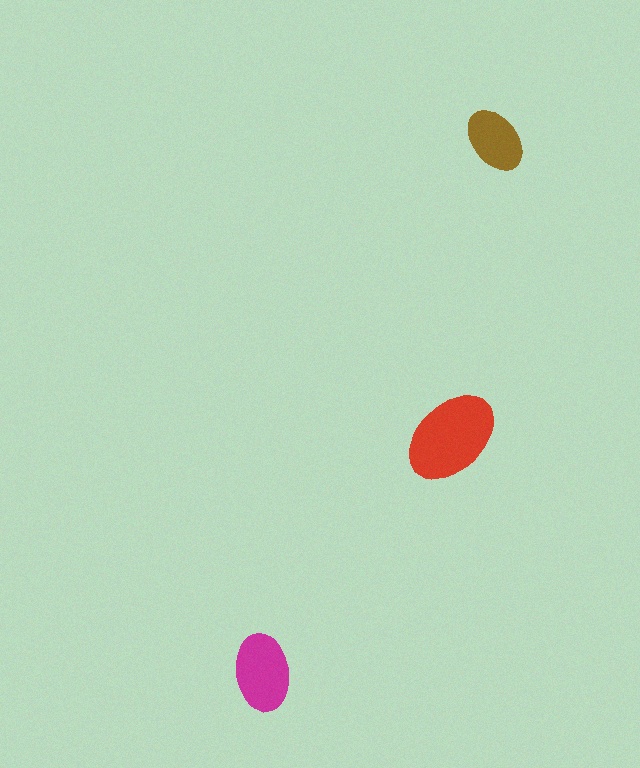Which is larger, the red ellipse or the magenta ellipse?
The red one.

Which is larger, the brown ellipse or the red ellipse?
The red one.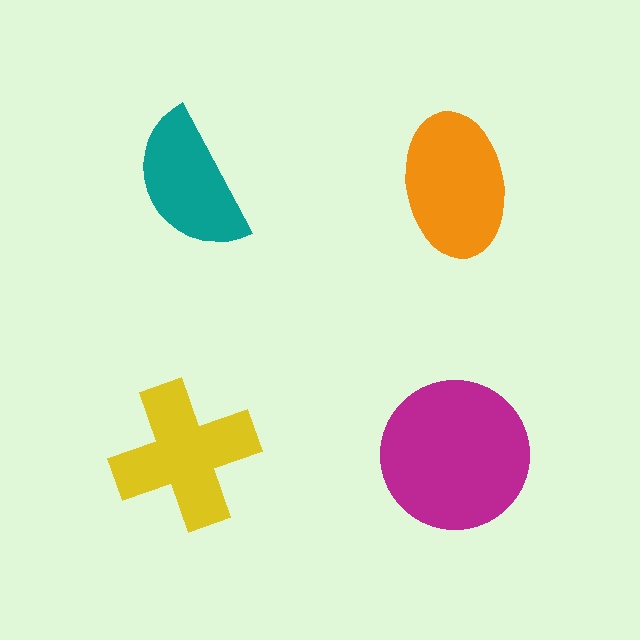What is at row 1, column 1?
A teal semicircle.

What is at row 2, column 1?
A yellow cross.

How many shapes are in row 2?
2 shapes.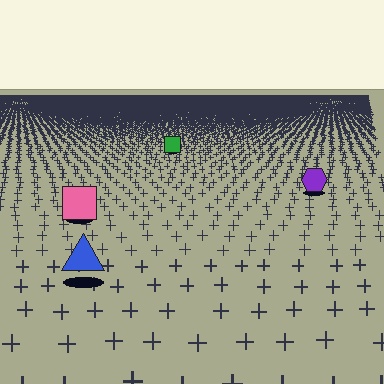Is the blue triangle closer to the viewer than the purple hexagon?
Yes. The blue triangle is closer — you can tell from the texture gradient: the ground texture is coarser near it.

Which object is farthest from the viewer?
The green square is farthest from the viewer. It appears smaller and the ground texture around it is denser.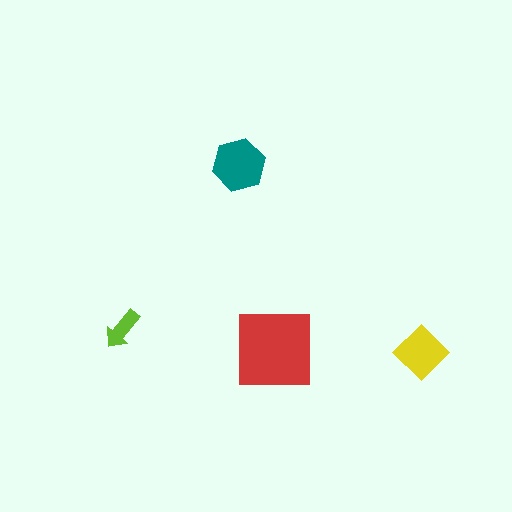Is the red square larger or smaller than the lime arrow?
Larger.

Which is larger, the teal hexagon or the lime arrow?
The teal hexagon.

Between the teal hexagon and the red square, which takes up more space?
The red square.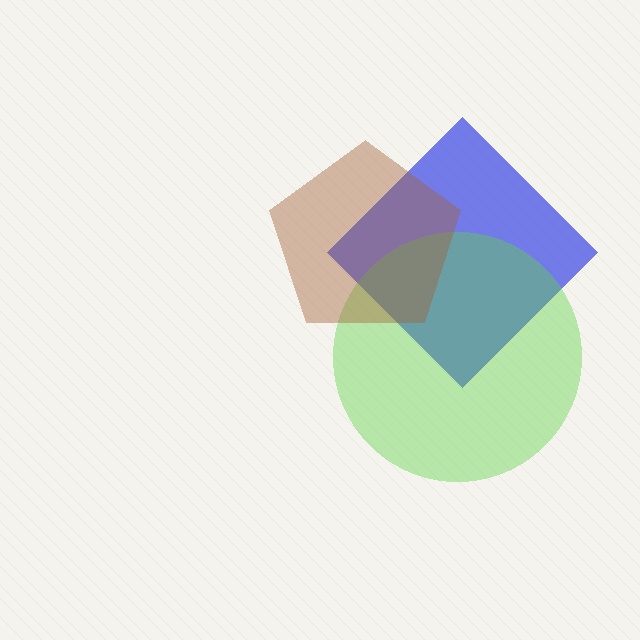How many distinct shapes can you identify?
There are 3 distinct shapes: a blue diamond, a lime circle, a brown pentagon.